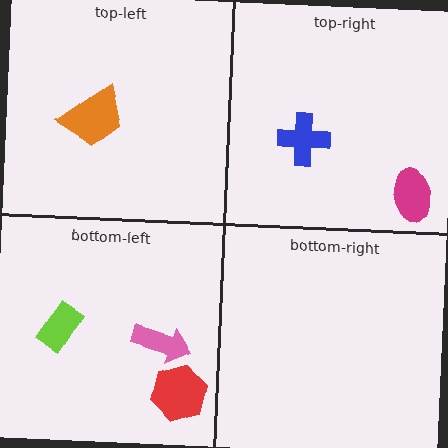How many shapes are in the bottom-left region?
3.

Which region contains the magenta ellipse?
The top-right region.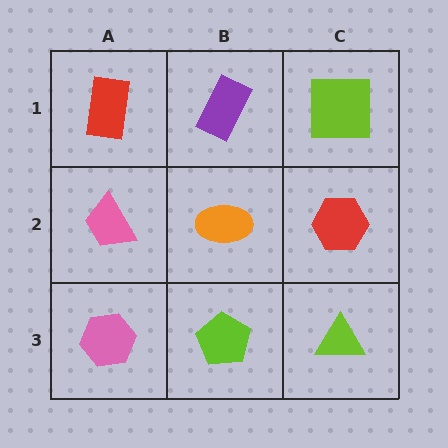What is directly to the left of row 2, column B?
A pink trapezoid.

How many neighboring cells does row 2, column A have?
3.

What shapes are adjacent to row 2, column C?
A lime square (row 1, column C), a lime triangle (row 3, column C), an orange ellipse (row 2, column B).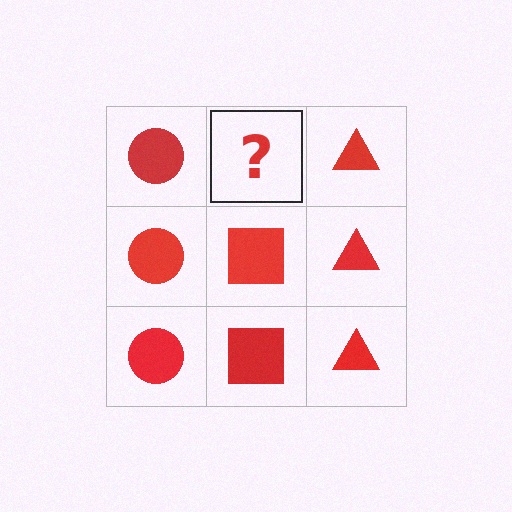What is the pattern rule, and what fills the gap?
The rule is that each column has a consistent shape. The gap should be filled with a red square.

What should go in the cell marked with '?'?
The missing cell should contain a red square.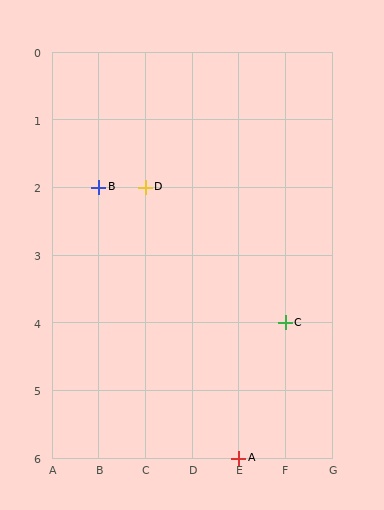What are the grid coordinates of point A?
Point A is at grid coordinates (E, 6).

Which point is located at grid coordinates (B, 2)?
Point B is at (B, 2).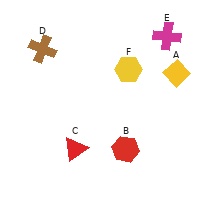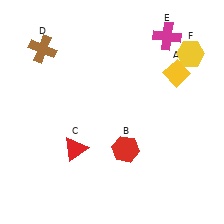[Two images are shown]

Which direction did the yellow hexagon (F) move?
The yellow hexagon (F) moved right.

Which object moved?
The yellow hexagon (F) moved right.